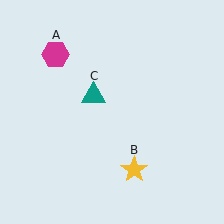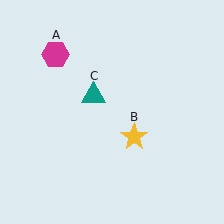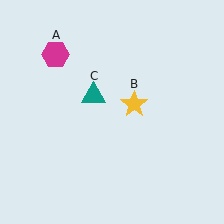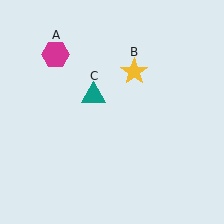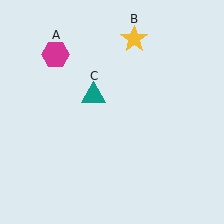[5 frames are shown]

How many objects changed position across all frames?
1 object changed position: yellow star (object B).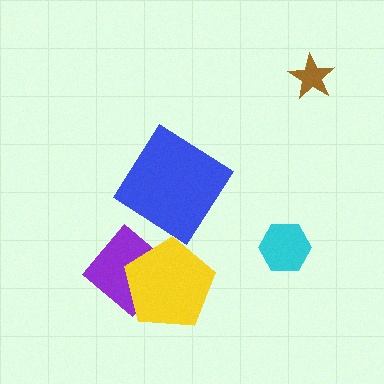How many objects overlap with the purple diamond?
1 object overlaps with the purple diamond.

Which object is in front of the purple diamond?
The yellow pentagon is in front of the purple diamond.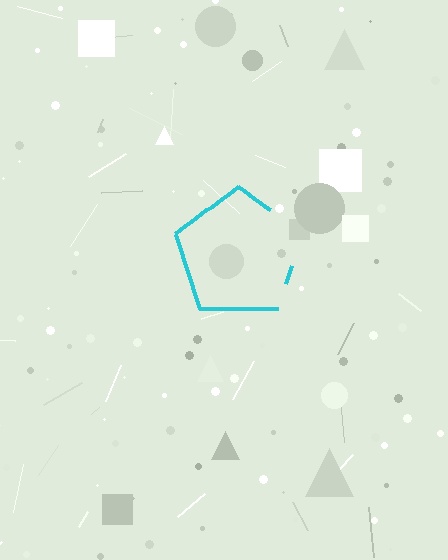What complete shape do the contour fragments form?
The contour fragments form a pentagon.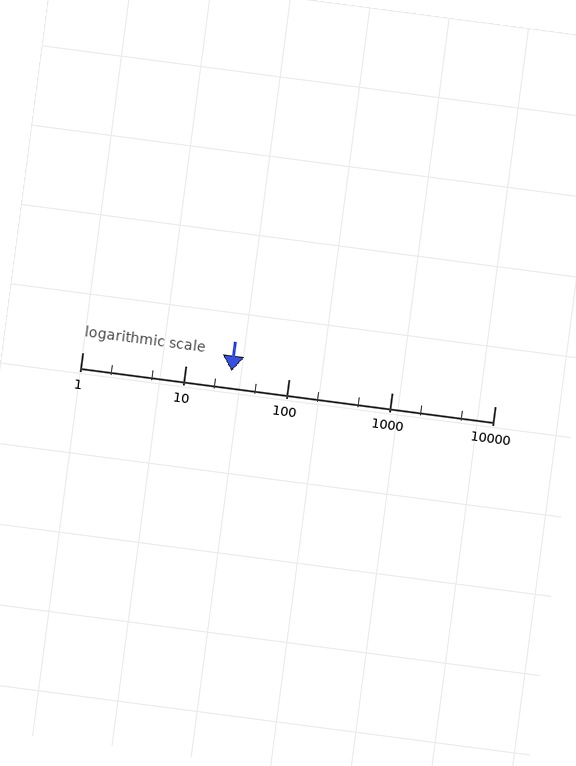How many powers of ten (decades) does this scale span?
The scale spans 4 decades, from 1 to 10000.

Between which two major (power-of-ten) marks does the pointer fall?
The pointer is between 10 and 100.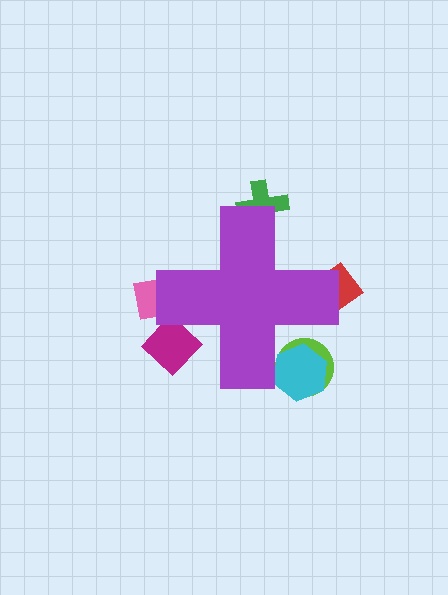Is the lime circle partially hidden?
Yes, the lime circle is partially hidden behind the purple cross.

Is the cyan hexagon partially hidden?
Yes, the cyan hexagon is partially hidden behind the purple cross.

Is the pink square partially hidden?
Yes, the pink square is partially hidden behind the purple cross.